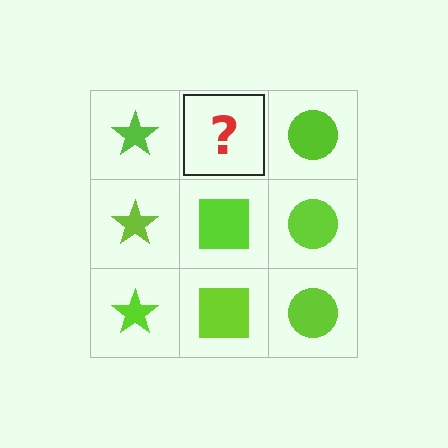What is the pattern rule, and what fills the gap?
The rule is that each column has a consistent shape. The gap should be filled with a lime square.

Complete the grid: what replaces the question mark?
The question mark should be replaced with a lime square.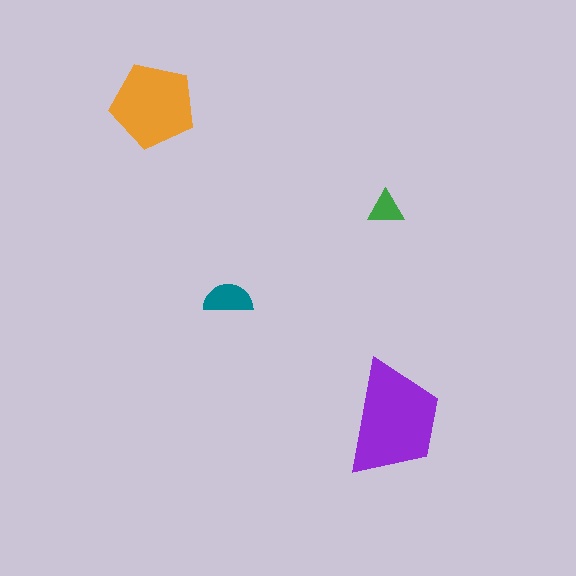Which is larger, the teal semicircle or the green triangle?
The teal semicircle.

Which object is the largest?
The purple trapezoid.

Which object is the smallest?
The green triangle.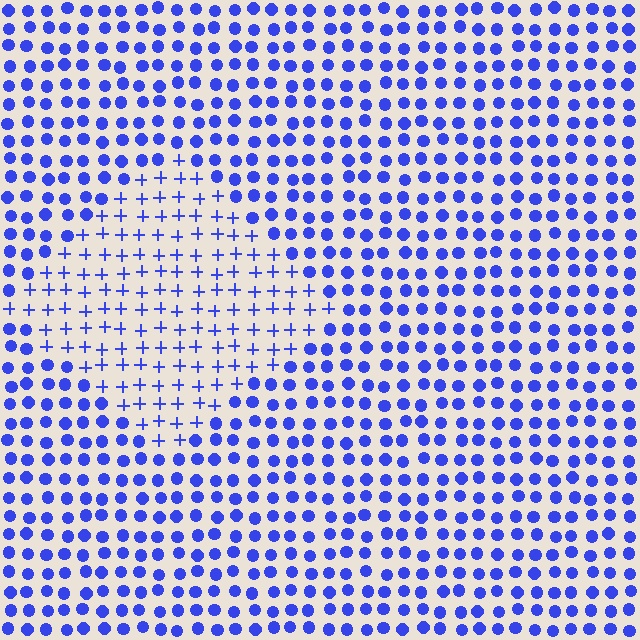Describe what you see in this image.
The image is filled with small blue elements arranged in a uniform grid. A diamond-shaped region contains plus signs, while the surrounding area contains circles. The boundary is defined purely by the change in element shape.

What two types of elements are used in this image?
The image uses plus signs inside the diamond region and circles outside it.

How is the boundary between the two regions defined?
The boundary is defined by a change in element shape: plus signs inside vs. circles outside. All elements share the same color and spacing.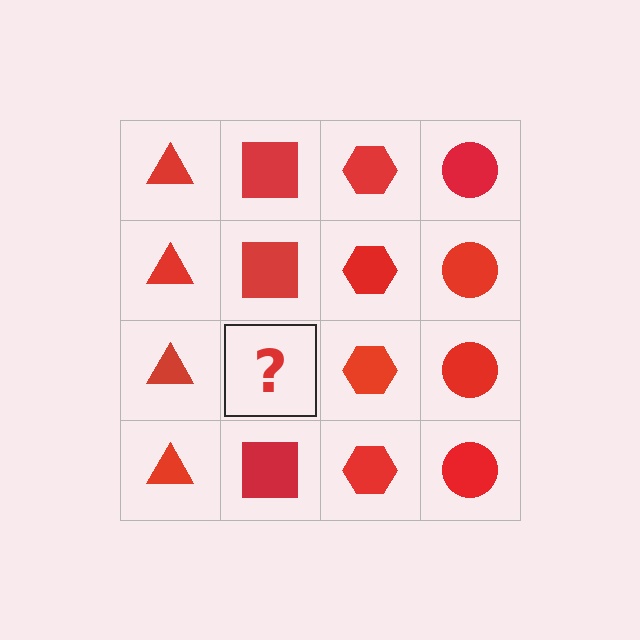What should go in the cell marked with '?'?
The missing cell should contain a red square.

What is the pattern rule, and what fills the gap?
The rule is that each column has a consistent shape. The gap should be filled with a red square.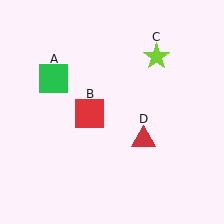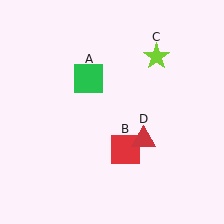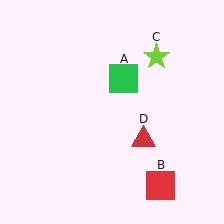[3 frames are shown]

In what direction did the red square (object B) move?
The red square (object B) moved down and to the right.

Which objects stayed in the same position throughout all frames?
Lime star (object C) and red triangle (object D) remained stationary.